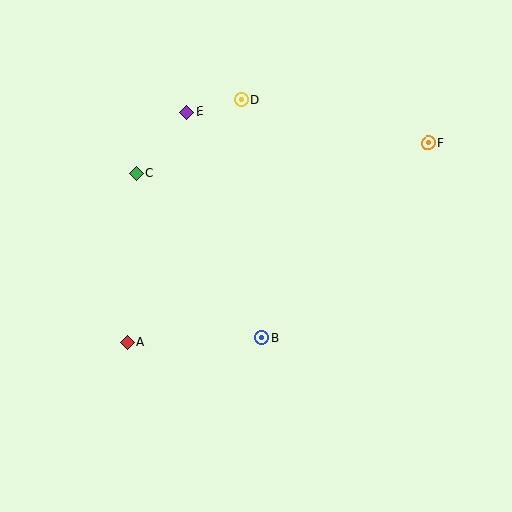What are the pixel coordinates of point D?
Point D is at (241, 100).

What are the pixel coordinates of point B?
Point B is at (261, 338).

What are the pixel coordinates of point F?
Point F is at (428, 143).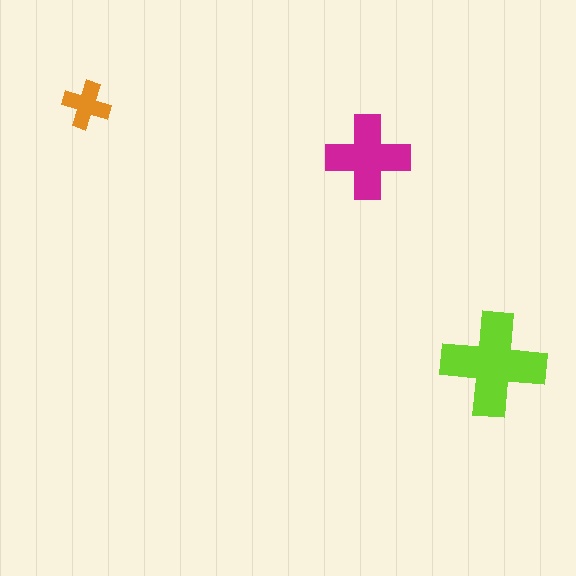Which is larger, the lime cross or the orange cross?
The lime one.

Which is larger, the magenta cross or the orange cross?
The magenta one.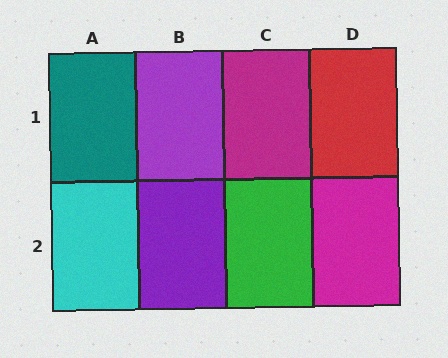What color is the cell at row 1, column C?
Magenta.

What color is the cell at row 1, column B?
Purple.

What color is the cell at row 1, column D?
Red.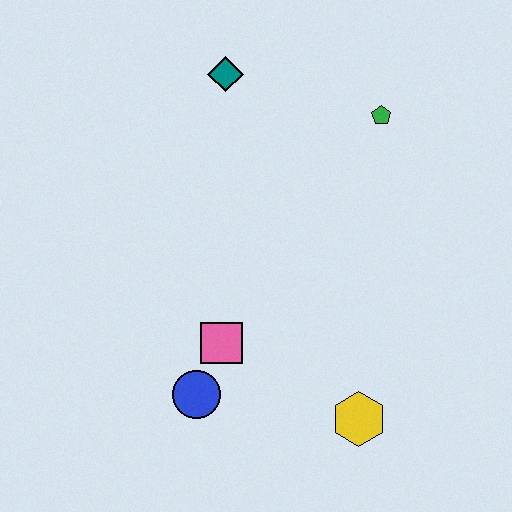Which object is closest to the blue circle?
The pink square is closest to the blue circle.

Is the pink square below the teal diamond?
Yes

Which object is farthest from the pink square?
The green pentagon is farthest from the pink square.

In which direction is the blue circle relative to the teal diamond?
The blue circle is below the teal diamond.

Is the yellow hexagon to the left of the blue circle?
No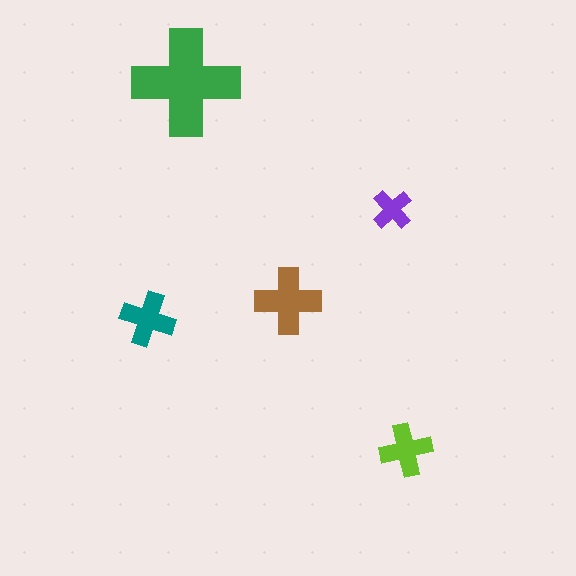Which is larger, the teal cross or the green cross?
The green one.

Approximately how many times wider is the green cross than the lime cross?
About 2 times wider.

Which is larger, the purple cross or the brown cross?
The brown one.